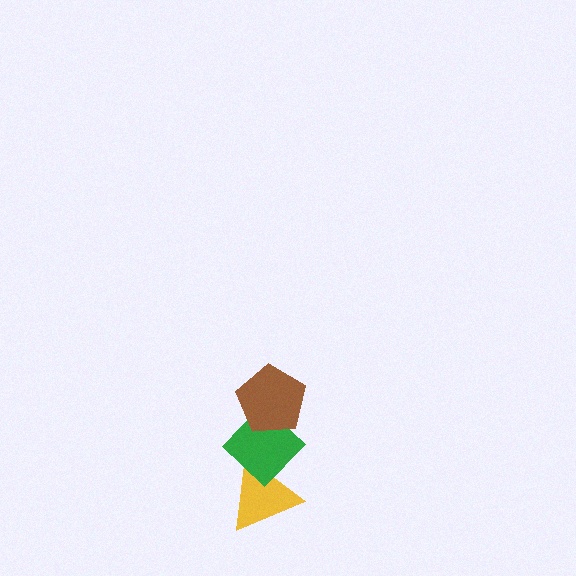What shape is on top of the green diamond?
The brown pentagon is on top of the green diamond.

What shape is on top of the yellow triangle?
The green diamond is on top of the yellow triangle.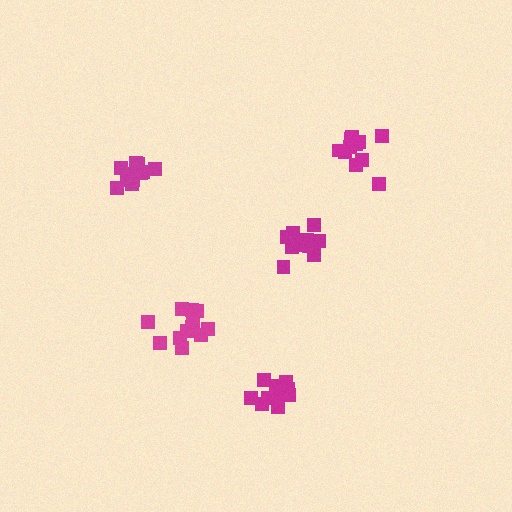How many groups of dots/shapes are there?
There are 5 groups.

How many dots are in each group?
Group 1: 12 dots, Group 2: 13 dots, Group 3: 10 dots, Group 4: 11 dots, Group 5: 11 dots (57 total).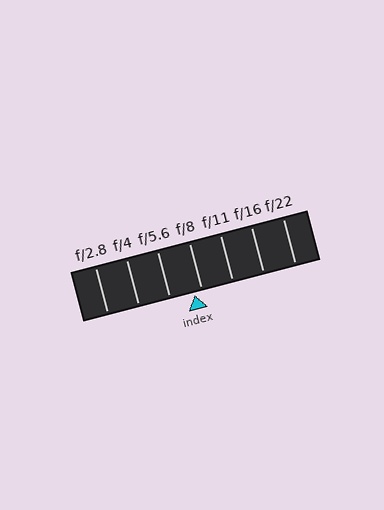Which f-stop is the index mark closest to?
The index mark is closest to f/8.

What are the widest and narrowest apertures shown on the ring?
The widest aperture shown is f/2.8 and the narrowest is f/22.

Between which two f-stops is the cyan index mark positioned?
The index mark is between f/5.6 and f/8.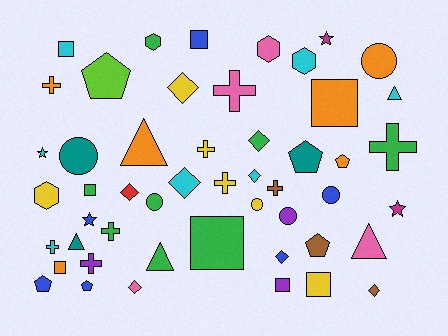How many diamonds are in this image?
There are 8 diamonds.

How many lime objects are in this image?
There is 1 lime object.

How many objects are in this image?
There are 50 objects.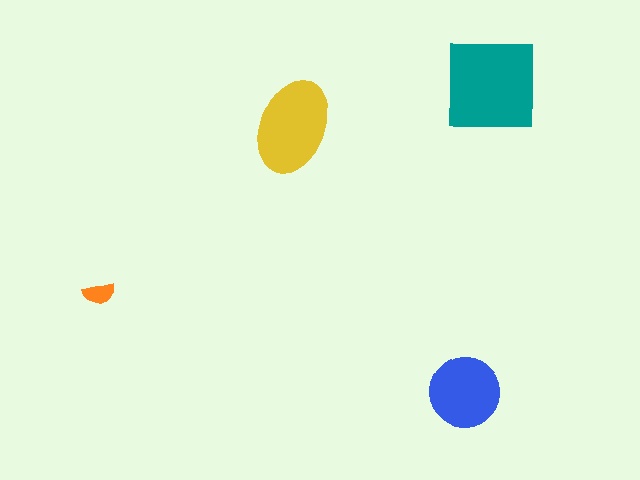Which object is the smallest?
The orange semicircle.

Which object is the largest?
The teal square.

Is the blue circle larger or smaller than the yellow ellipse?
Smaller.